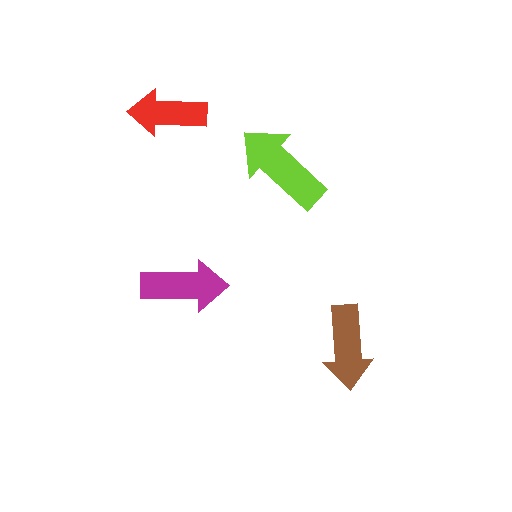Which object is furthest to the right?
The brown arrow is rightmost.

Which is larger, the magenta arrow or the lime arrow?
The lime one.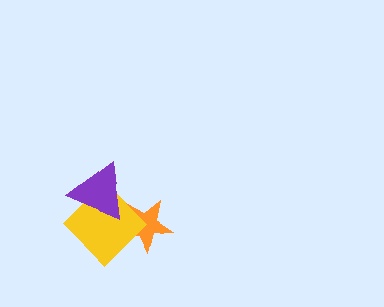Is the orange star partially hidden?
Yes, it is partially covered by another shape.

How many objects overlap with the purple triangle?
1 object overlaps with the purple triangle.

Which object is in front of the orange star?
The yellow diamond is in front of the orange star.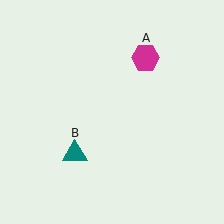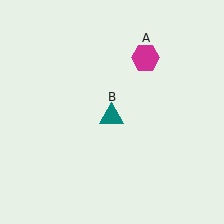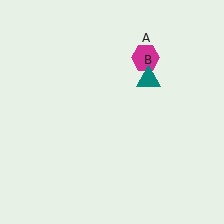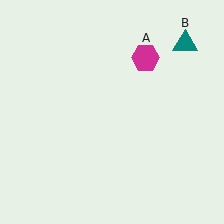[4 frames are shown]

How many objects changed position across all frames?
1 object changed position: teal triangle (object B).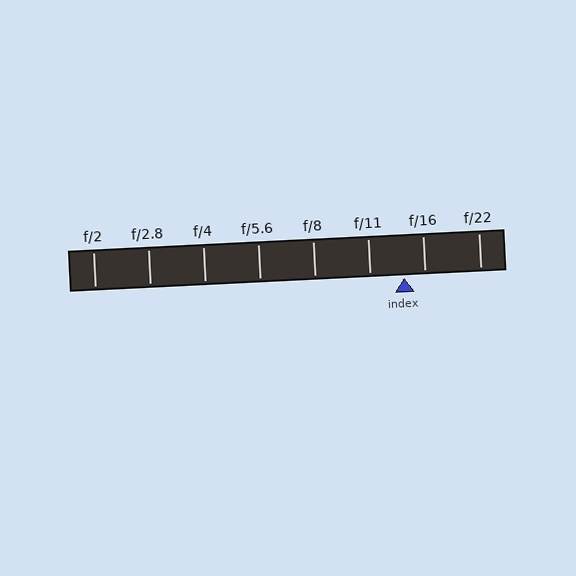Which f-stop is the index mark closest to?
The index mark is closest to f/16.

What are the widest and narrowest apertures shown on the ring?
The widest aperture shown is f/2 and the narrowest is f/22.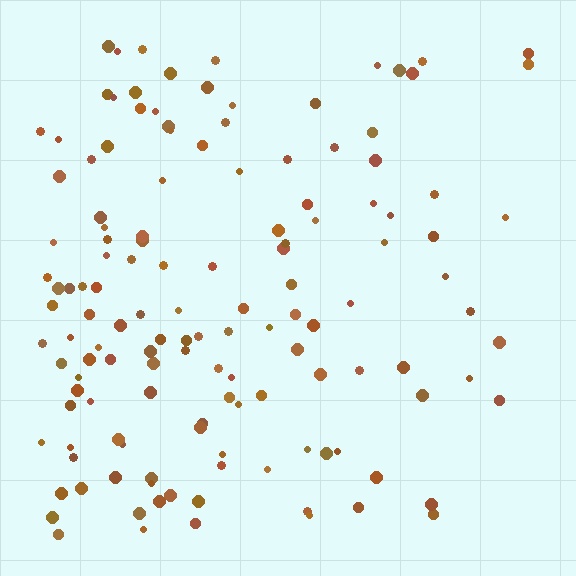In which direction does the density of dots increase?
From right to left, with the left side densest.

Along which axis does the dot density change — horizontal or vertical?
Horizontal.